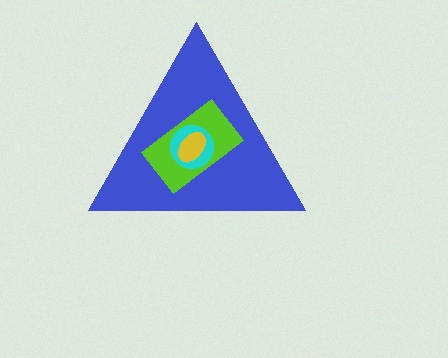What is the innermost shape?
The yellow ellipse.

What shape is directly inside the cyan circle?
The yellow ellipse.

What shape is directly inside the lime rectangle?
The cyan circle.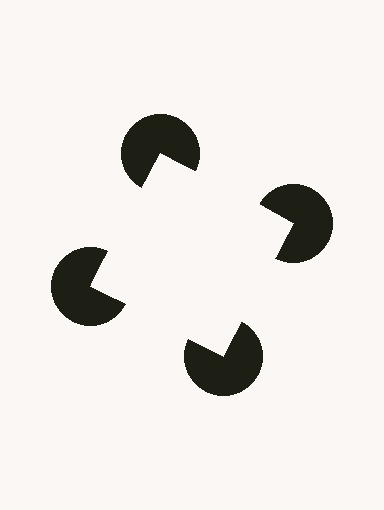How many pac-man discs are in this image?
There are 4 — one at each vertex of the illusory square.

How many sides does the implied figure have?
4 sides.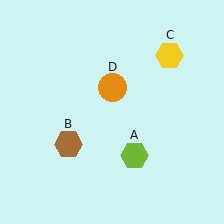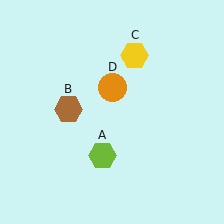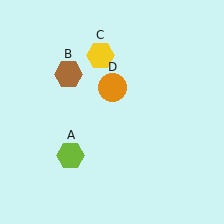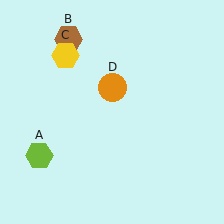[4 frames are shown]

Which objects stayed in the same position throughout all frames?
Orange circle (object D) remained stationary.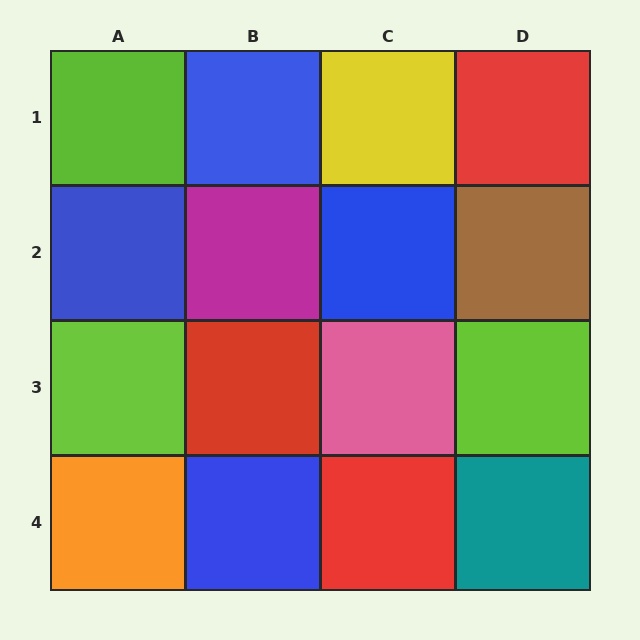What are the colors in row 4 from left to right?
Orange, blue, red, teal.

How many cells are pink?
1 cell is pink.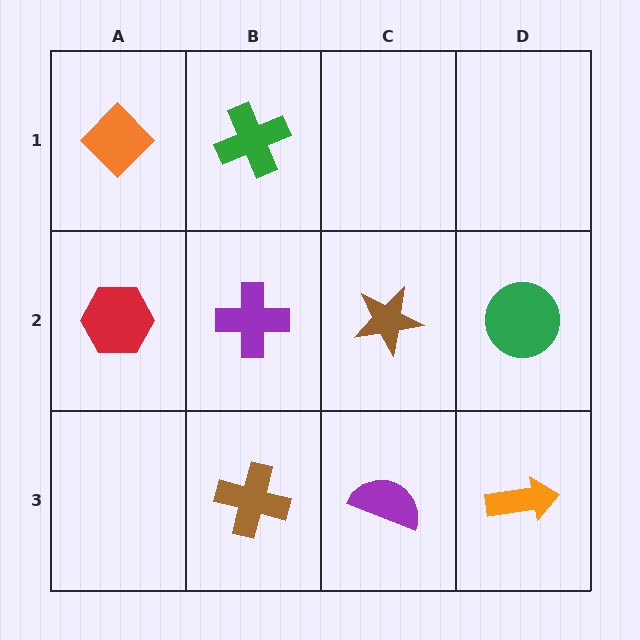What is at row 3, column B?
A brown cross.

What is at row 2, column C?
A brown star.